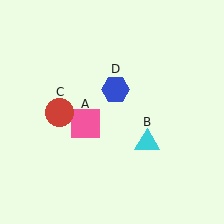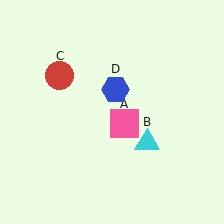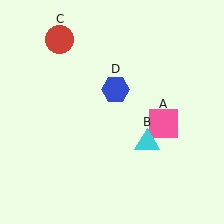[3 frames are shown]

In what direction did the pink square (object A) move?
The pink square (object A) moved right.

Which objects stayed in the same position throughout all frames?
Cyan triangle (object B) and blue hexagon (object D) remained stationary.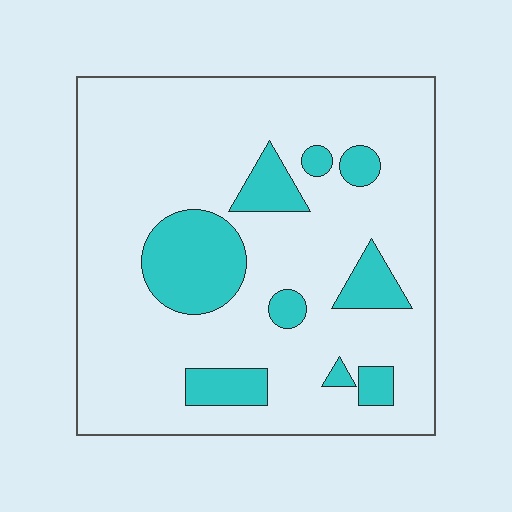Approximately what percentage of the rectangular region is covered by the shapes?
Approximately 20%.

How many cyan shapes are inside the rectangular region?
9.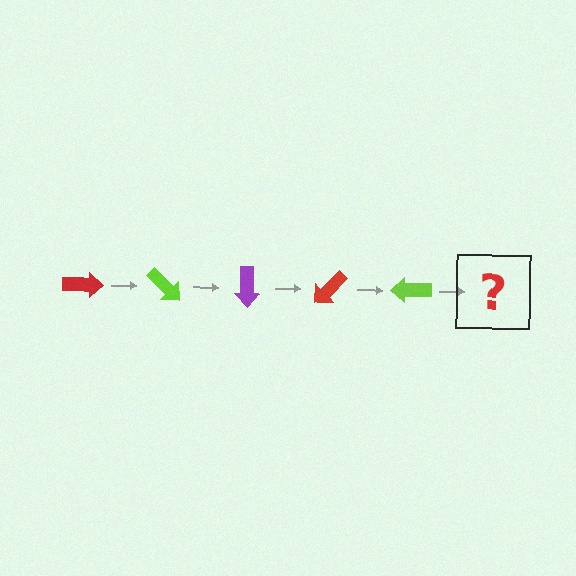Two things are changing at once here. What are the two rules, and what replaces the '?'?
The two rules are that it rotates 45 degrees each step and the color cycles through red, lime, and purple. The '?' should be a purple arrow, rotated 225 degrees from the start.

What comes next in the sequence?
The next element should be a purple arrow, rotated 225 degrees from the start.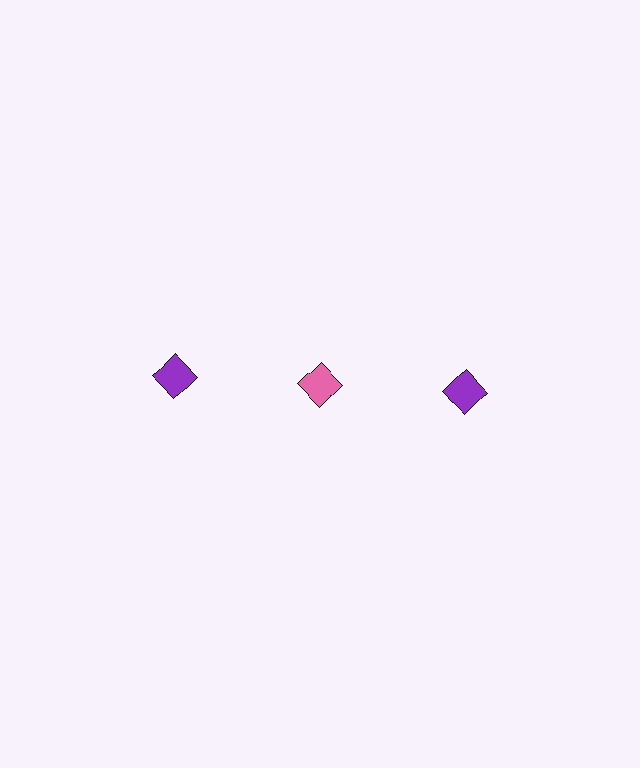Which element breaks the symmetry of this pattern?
The pink diamond in the top row, second from left column breaks the symmetry. All other shapes are purple diamonds.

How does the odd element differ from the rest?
It has a different color: pink instead of purple.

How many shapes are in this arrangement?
There are 3 shapes arranged in a grid pattern.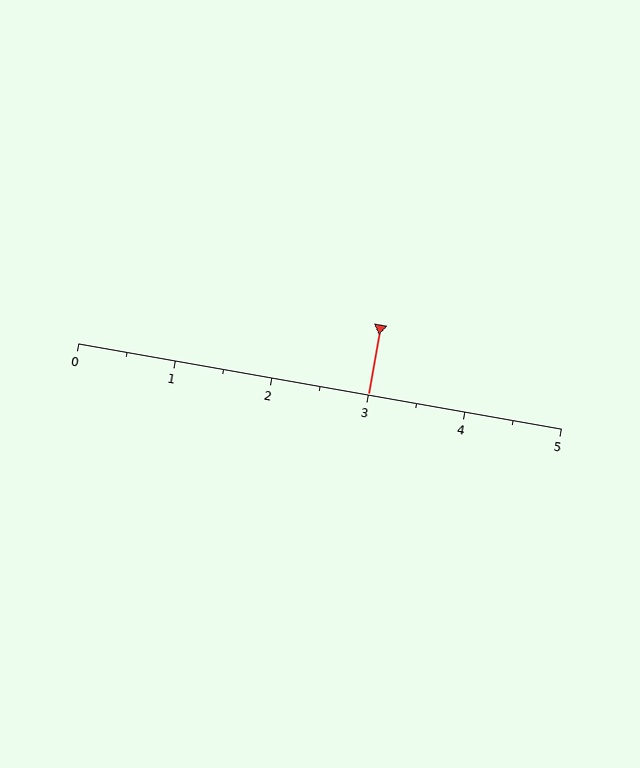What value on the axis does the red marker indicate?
The marker indicates approximately 3.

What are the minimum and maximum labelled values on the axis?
The axis runs from 0 to 5.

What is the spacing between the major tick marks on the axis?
The major ticks are spaced 1 apart.